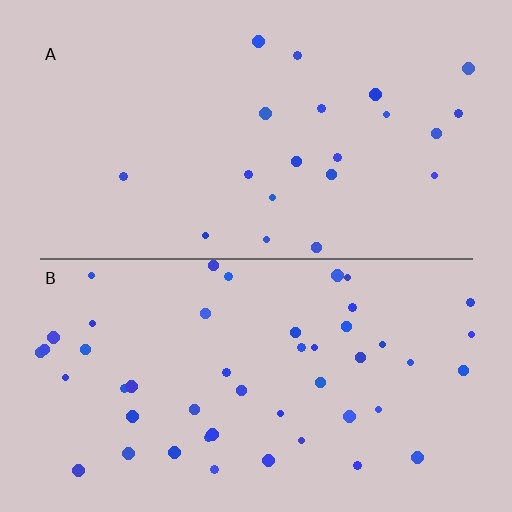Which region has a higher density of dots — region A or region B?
B (the bottom).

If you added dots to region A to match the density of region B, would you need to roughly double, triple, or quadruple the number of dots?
Approximately double.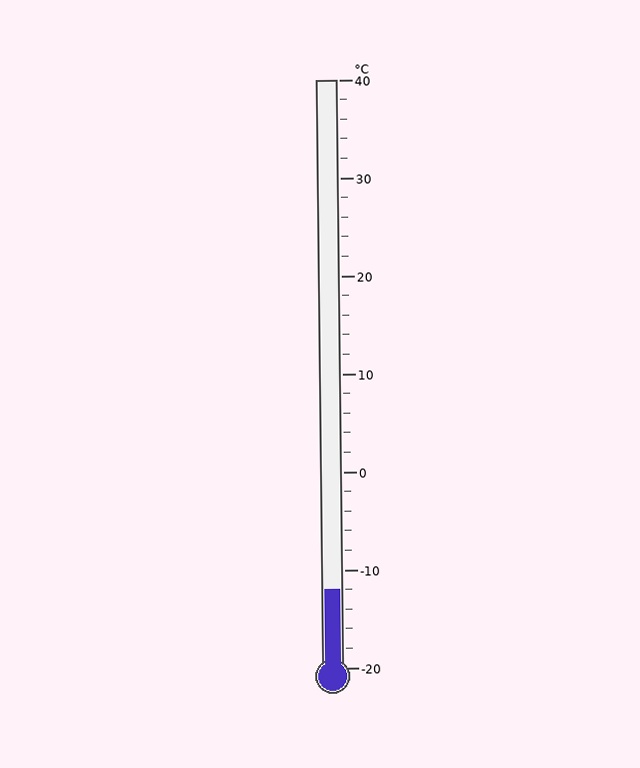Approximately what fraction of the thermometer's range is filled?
The thermometer is filled to approximately 15% of its range.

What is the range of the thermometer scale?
The thermometer scale ranges from -20°C to 40°C.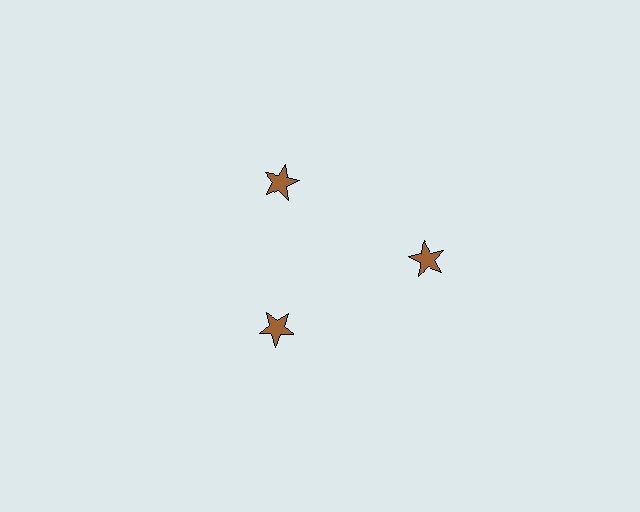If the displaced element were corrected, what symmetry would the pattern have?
It would have 3-fold rotational symmetry — the pattern would map onto itself every 120 degrees.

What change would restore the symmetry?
The symmetry would be restored by moving it inward, back onto the ring so that all 3 stars sit at equal angles and equal distance from the center.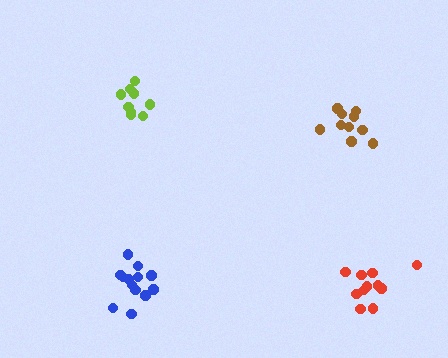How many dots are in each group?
Group 1: 11 dots, Group 2: 10 dots, Group 3: 13 dots, Group 4: 9 dots (43 total).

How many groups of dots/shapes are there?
There are 4 groups.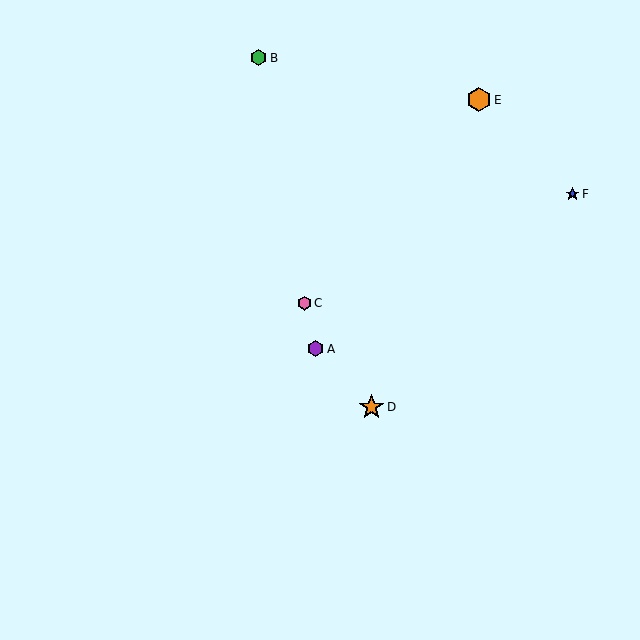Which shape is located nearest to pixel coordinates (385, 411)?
The orange star (labeled D) at (372, 407) is nearest to that location.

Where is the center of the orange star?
The center of the orange star is at (372, 407).